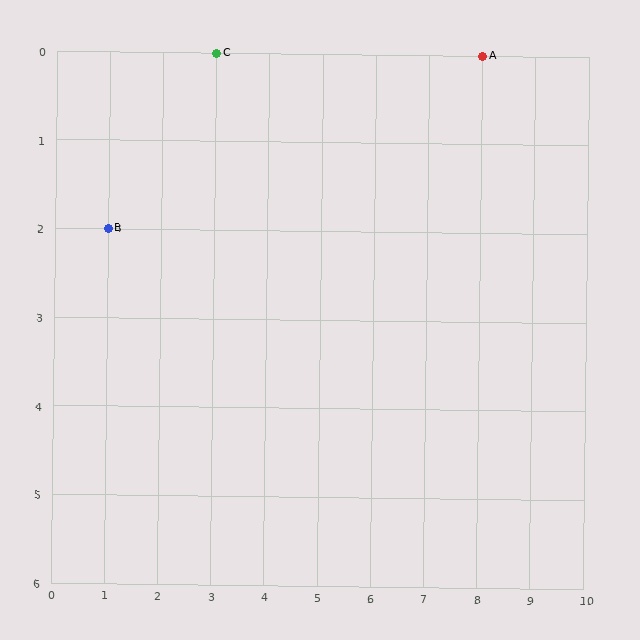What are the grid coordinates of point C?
Point C is at grid coordinates (3, 0).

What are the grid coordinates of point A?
Point A is at grid coordinates (8, 0).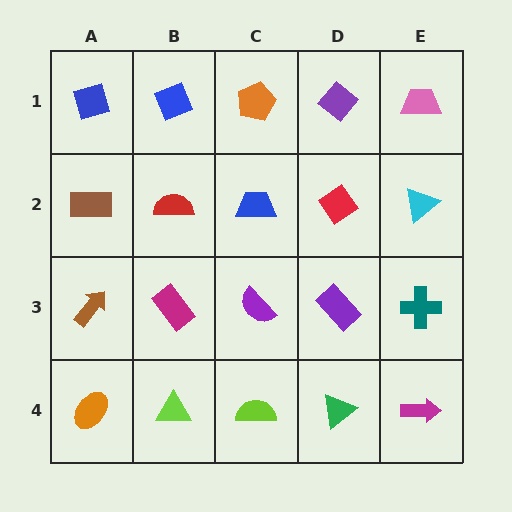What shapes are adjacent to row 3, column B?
A red semicircle (row 2, column B), a lime triangle (row 4, column B), a brown arrow (row 3, column A), a purple semicircle (row 3, column C).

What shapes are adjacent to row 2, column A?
A blue diamond (row 1, column A), a brown arrow (row 3, column A), a red semicircle (row 2, column B).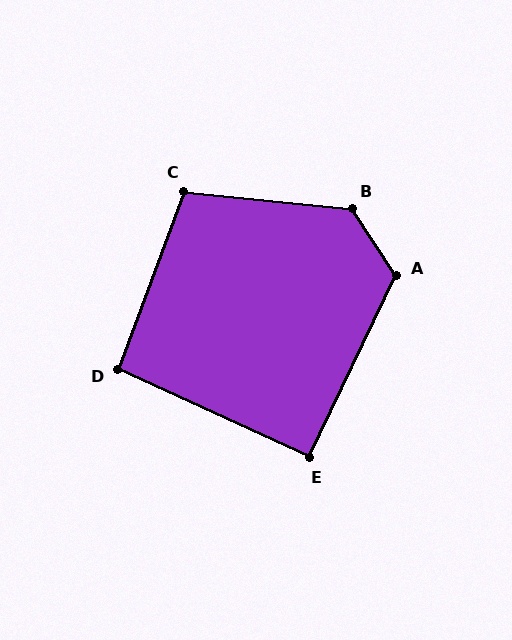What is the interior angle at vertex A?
Approximately 121 degrees (obtuse).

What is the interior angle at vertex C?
Approximately 105 degrees (obtuse).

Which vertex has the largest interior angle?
B, at approximately 129 degrees.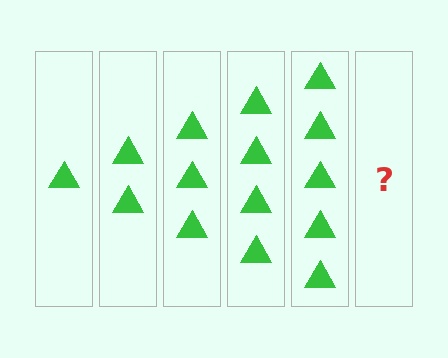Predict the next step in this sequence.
The next step is 6 triangles.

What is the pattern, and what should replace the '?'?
The pattern is that each step adds one more triangle. The '?' should be 6 triangles.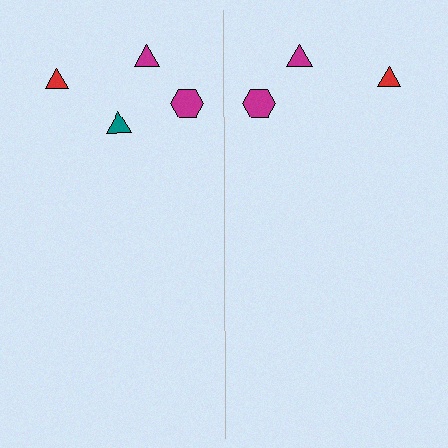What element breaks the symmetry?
A teal triangle is missing from the right side.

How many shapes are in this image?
There are 7 shapes in this image.